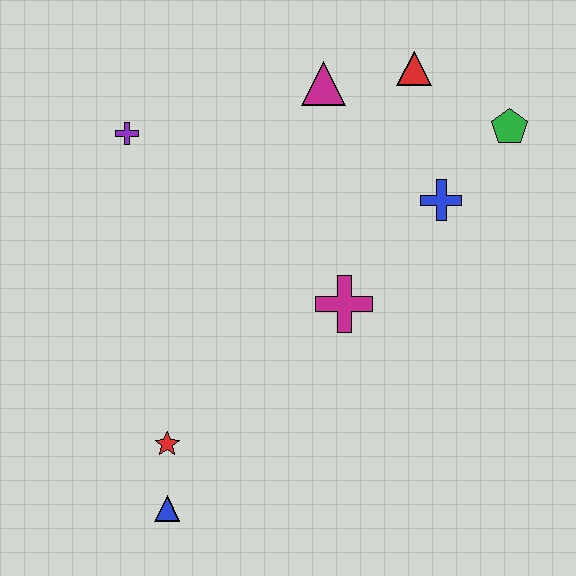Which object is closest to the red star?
The blue triangle is closest to the red star.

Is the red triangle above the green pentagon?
Yes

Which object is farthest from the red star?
The green pentagon is farthest from the red star.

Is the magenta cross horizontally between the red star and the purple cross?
No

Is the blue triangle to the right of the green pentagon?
No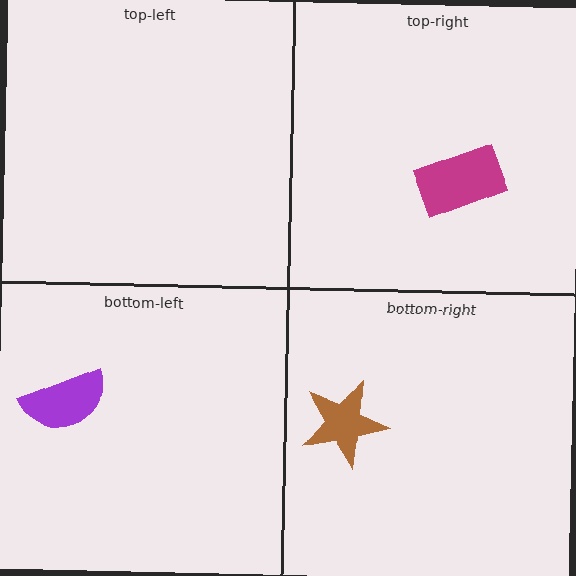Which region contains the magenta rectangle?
The top-right region.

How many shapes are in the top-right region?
1.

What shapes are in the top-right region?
The magenta rectangle.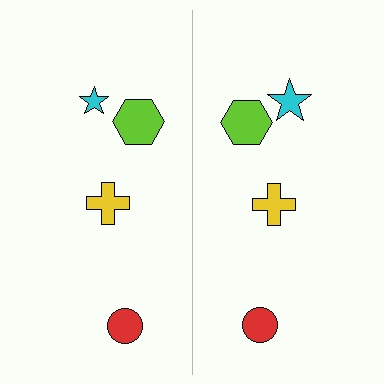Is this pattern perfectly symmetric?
No, the pattern is not perfectly symmetric. The cyan star on the right side has a different size than its mirror counterpart.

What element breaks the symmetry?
The cyan star on the right side has a different size than its mirror counterpart.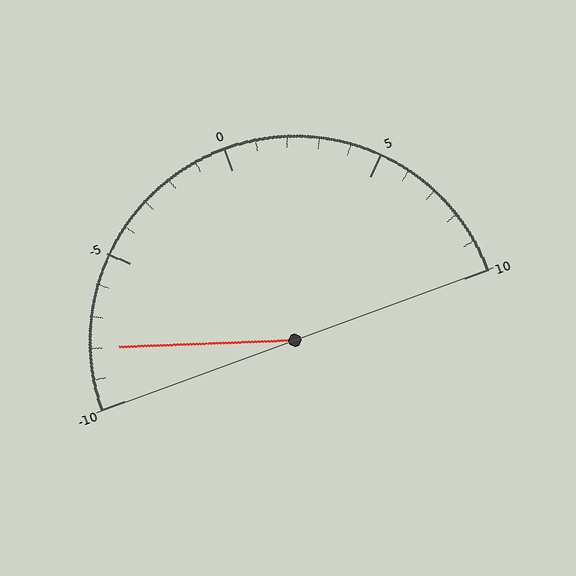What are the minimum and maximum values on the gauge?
The gauge ranges from -10 to 10.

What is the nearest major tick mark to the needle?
The nearest major tick mark is -10.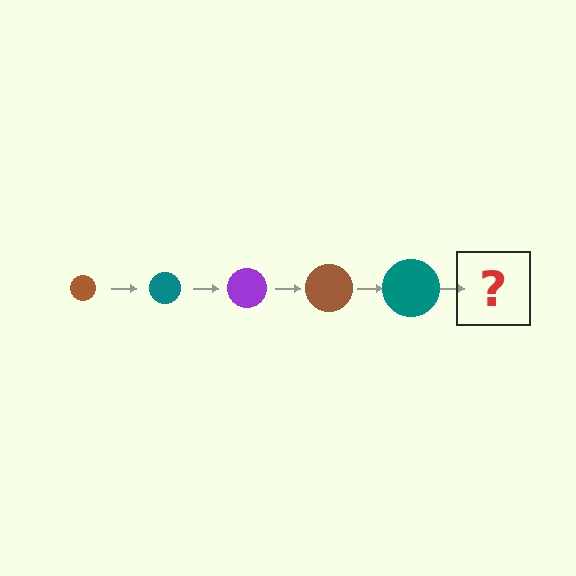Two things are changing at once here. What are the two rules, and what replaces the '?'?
The two rules are that the circle grows larger each step and the color cycles through brown, teal, and purple. The '?' should be a purple circle, larger than the previous one.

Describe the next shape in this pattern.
It should be a purple circle, larger than the previous one.